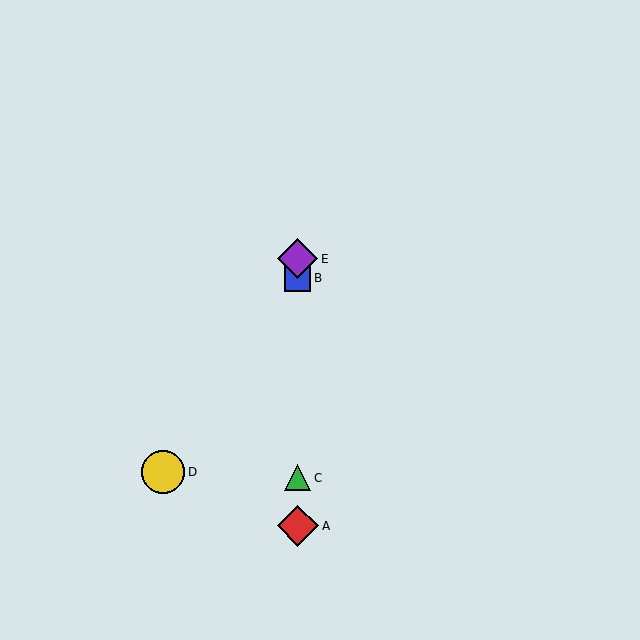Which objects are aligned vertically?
Objects A, B, C, E are aligned vertically.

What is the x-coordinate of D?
Object D is at x≈163.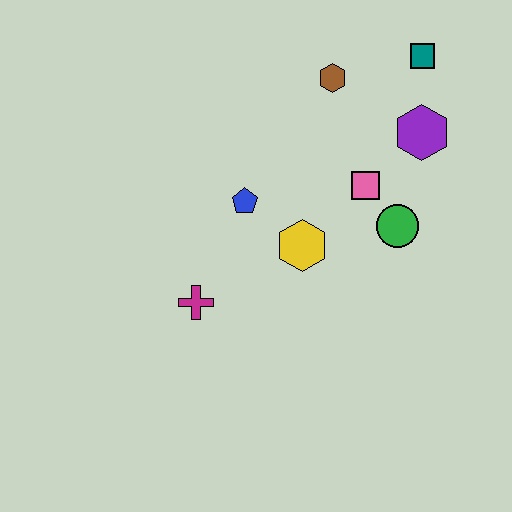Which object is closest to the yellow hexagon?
The blue pentagon is closest to the yellow hexagon.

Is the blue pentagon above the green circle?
Yes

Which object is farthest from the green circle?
The magenta cross is farthest from the green circle.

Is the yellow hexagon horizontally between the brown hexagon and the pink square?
No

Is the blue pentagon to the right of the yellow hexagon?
No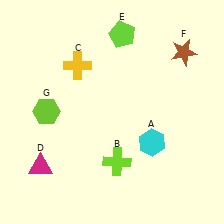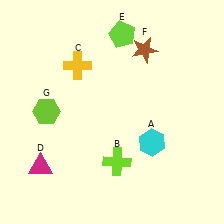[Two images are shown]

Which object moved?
The brown star (F) moved left.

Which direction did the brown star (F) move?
The brown star (F) moved left.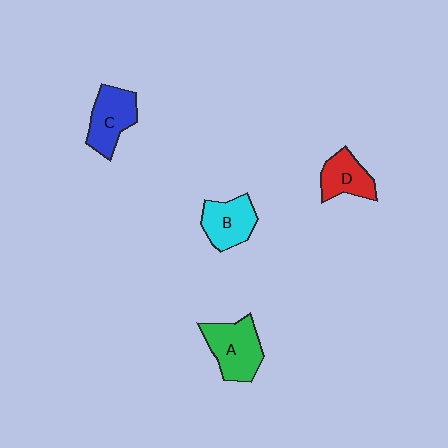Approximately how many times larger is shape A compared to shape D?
Approximately 1.4 times.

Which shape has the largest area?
Shape A (green).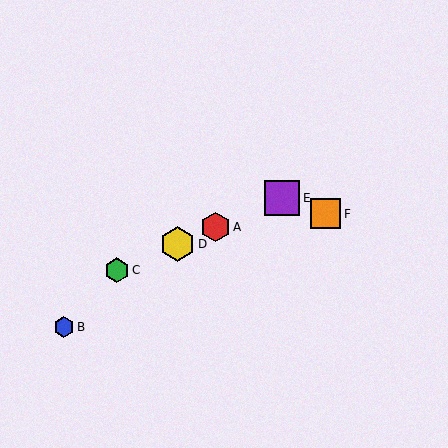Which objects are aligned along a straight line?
Objects A, C, D, E are aligned along a straight line.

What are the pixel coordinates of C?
Object C is at (117, 270).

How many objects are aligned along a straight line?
4 objects (A, C, D, E) are aligned along a straight line.